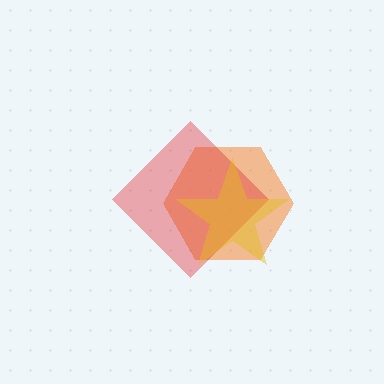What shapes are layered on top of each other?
The layered shapes are: an orange hexagon, a red diamond, a yellow star.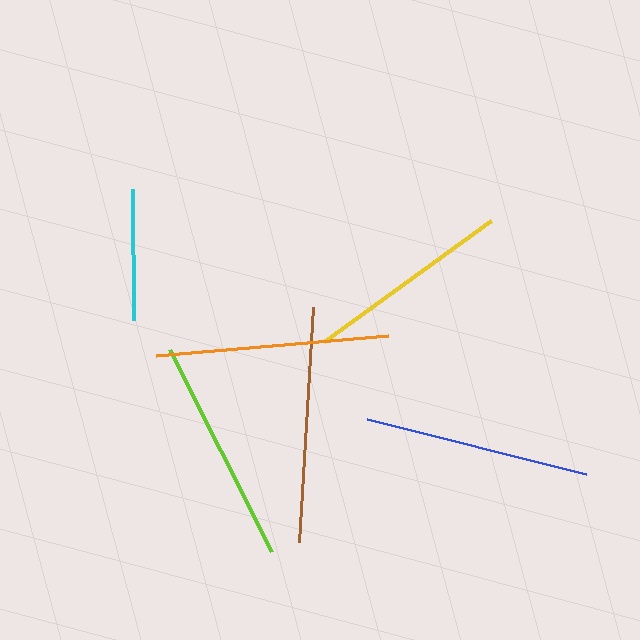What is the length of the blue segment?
The blue segment is approximately 226 pixels long.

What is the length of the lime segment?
The lime segment is approximately 226 pixels long.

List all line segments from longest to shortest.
From longest to shortest: brown, orange, lime, blue, yellow, cyan.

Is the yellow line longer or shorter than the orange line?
The orange line is longer than the yellow line.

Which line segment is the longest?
The brown line is the longest at approximately 235 pixels.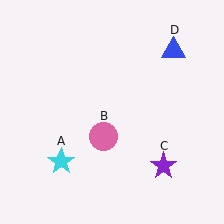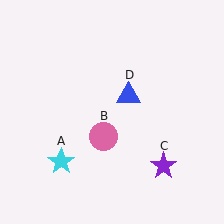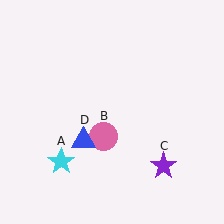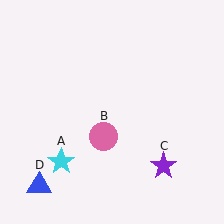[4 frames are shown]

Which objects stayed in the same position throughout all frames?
Cyan star (object A) and pink circle (object B) and purple star (object C) remained stationary.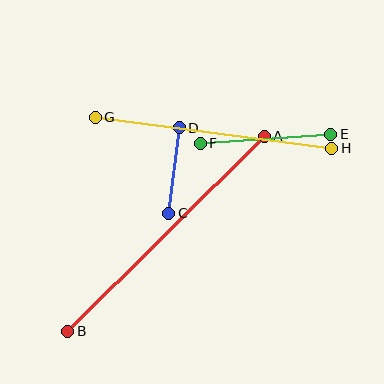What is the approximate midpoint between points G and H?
The midpoint is at approximately (213, 133) pixels.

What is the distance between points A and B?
The distance is approximately 277 pixels.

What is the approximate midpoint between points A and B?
The midpoint is at approximately (166, 234) pixels.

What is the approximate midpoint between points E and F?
The midpoint is at approximately (266, 139) pixels.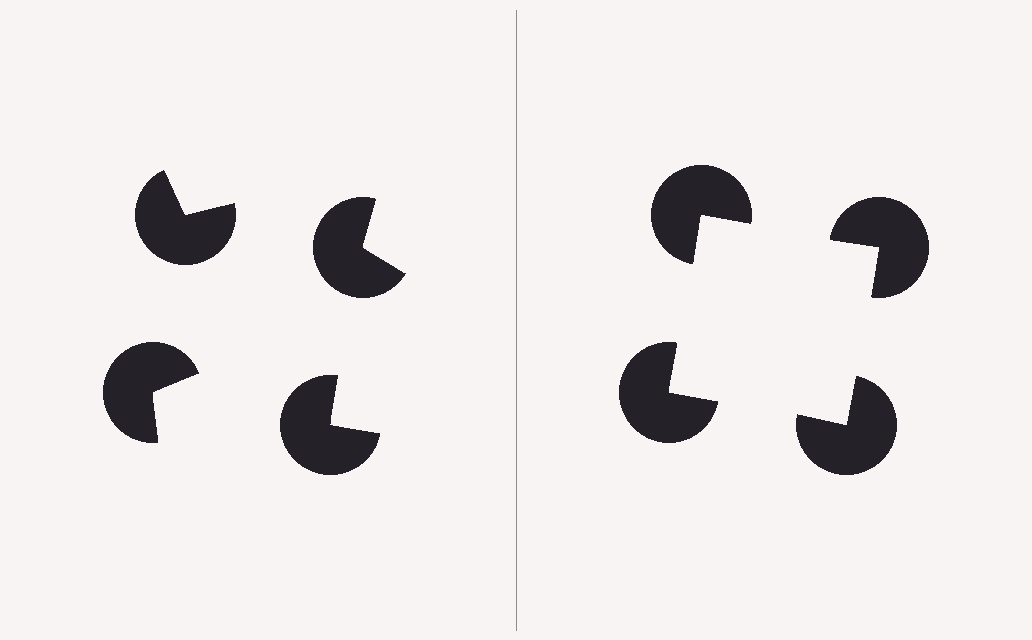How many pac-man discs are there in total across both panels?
8 — 4 on each side.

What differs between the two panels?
The pac-man discs are positioned identically on both sides; only the wedge orientations differ. On the right they align to a square; on the left they are misaligned.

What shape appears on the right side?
An illusory square.